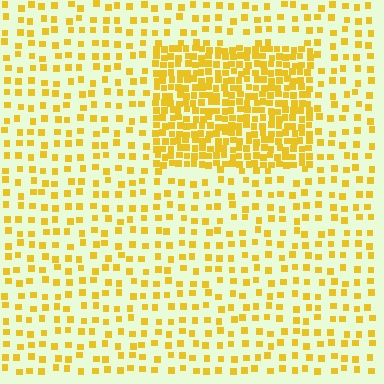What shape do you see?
I see a rectangle.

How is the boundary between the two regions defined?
The boundary is defined by a change in element density (approximately 2.7x ratio). All elements are the same color, size, and shape.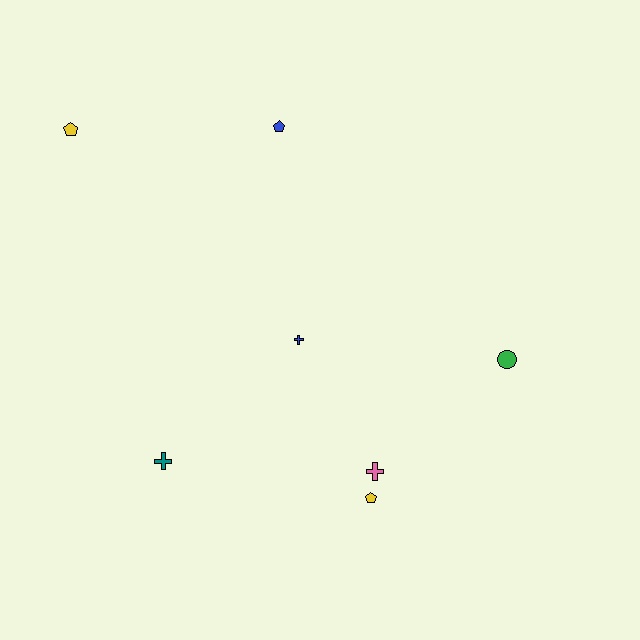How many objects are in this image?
There are 7 objects.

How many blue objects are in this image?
There are 2 blue objects.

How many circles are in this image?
There is 1 circle.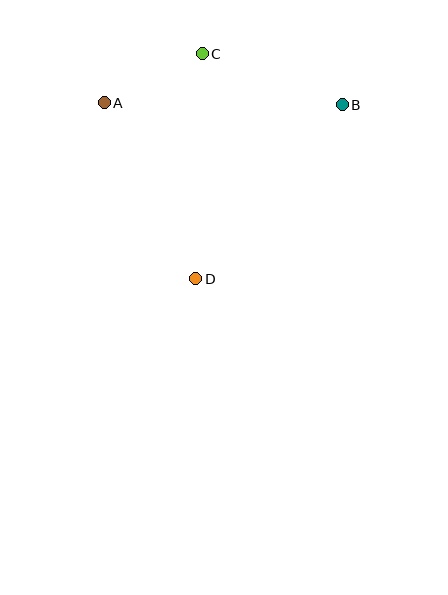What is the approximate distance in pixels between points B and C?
The distance between B and C is approximately 149 pixels.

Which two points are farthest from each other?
Points A and B are farthest from each other.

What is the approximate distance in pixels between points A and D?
The distance between A and D is approximately 198 pixels.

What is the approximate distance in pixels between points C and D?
The distance between C and D is approximately 225 pixels.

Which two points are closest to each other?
Points A and C are closest to each other.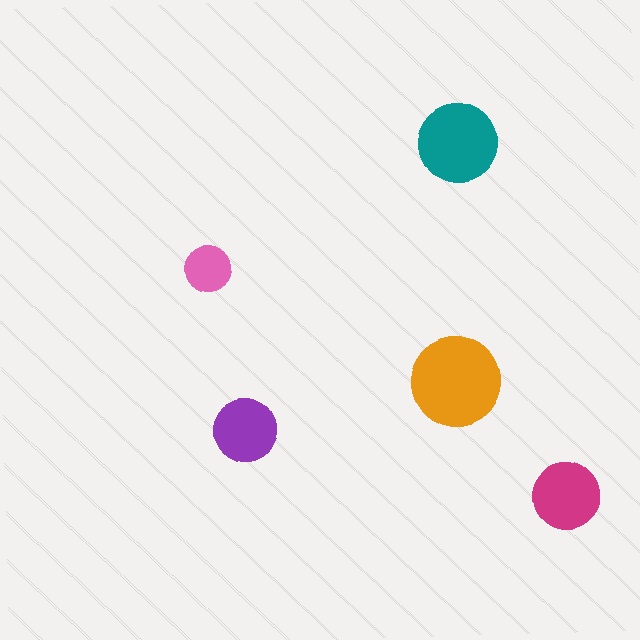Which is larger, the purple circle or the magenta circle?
The magenta one.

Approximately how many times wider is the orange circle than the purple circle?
About 1.5 times wider.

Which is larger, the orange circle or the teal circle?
The orange one.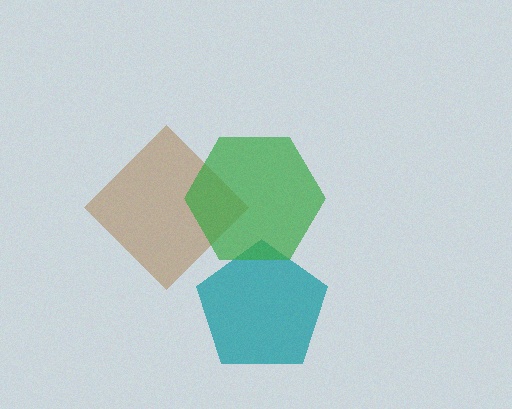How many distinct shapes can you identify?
There are 3 distinct shapes: a brown diamond, a teal pentagon, a green hexagon.